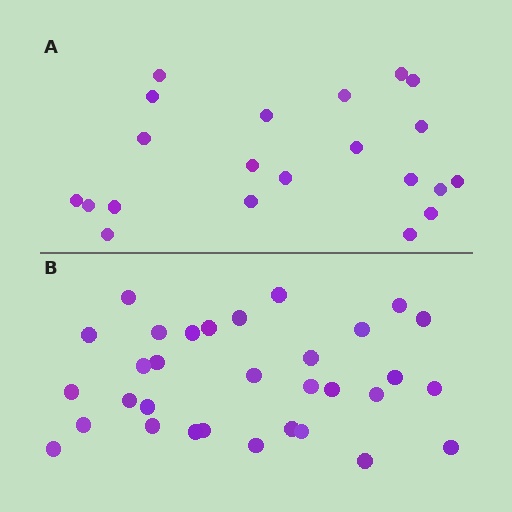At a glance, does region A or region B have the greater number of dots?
Region B (the bottom region) has more dots.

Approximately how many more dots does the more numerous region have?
Region B has roughly 12 or so more dots than region A.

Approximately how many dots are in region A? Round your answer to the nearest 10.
About 20 dots. (The exact count is 21, which rounds to 20.)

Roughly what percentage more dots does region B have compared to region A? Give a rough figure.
About 50% more.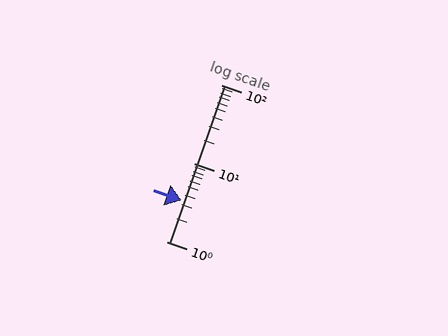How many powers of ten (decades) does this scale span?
The scale spans 2 decades, from 1 to 100.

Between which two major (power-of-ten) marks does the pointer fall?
The pointer is between 1 and 10.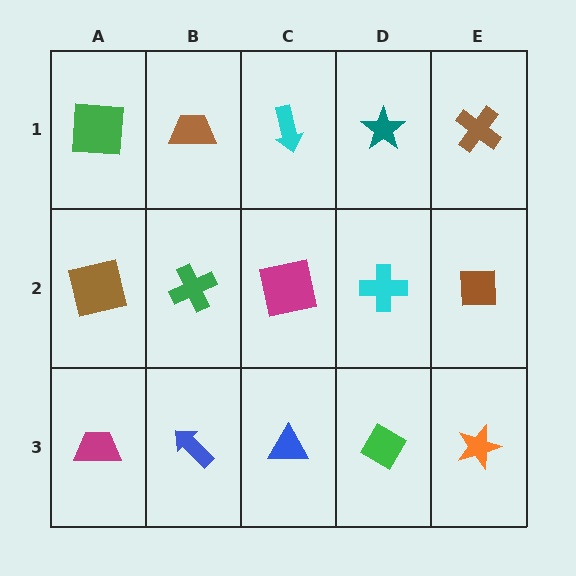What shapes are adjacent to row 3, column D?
A cyan cross (row 2, column D), a blue triangle (row 3, column C), an orange star (row 3, column E).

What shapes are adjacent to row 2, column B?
A brown trapezoid (row 1, column B), a blue arrow (row 3, column B), a brown square (row 2, column A), a magenta square (row 2, column C).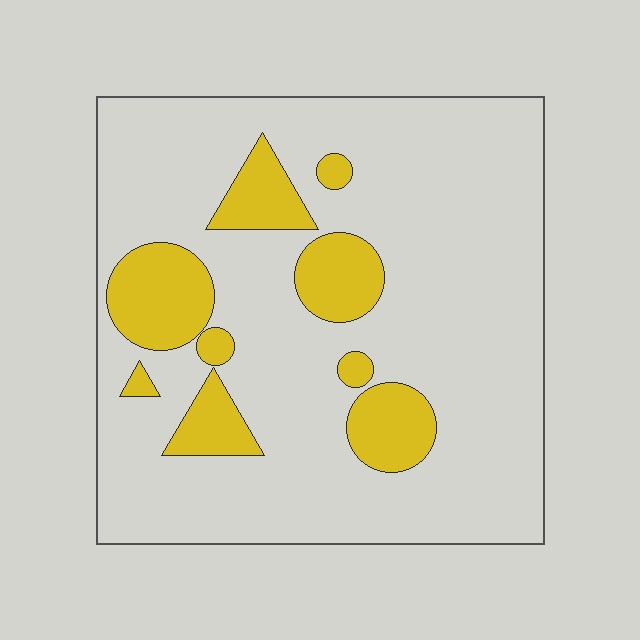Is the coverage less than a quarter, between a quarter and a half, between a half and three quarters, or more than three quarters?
Less than a quarter.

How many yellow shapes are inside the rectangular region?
9.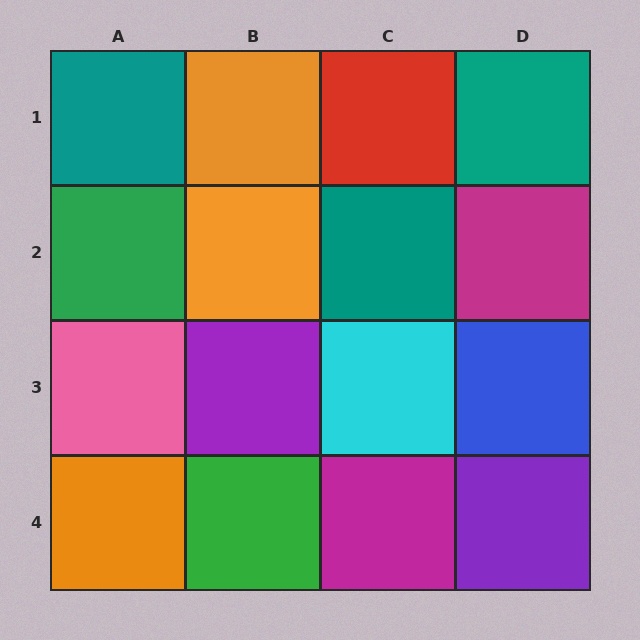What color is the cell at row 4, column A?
Orange.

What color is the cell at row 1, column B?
Orange.